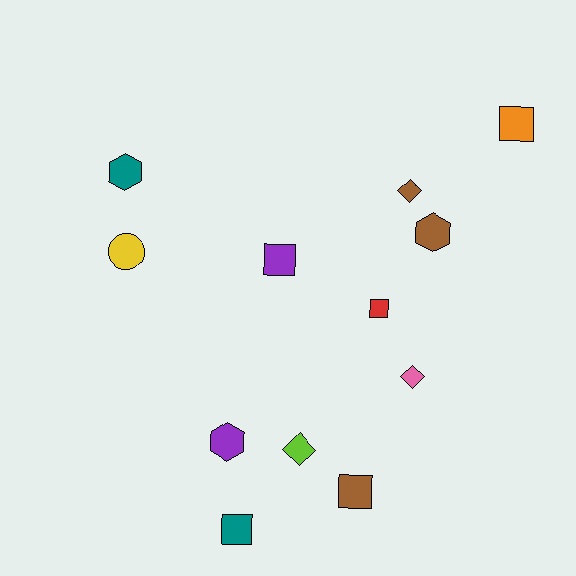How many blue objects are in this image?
There are no blue objects.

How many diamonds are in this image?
There are 3 diamonds.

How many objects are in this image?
There are 12 objects.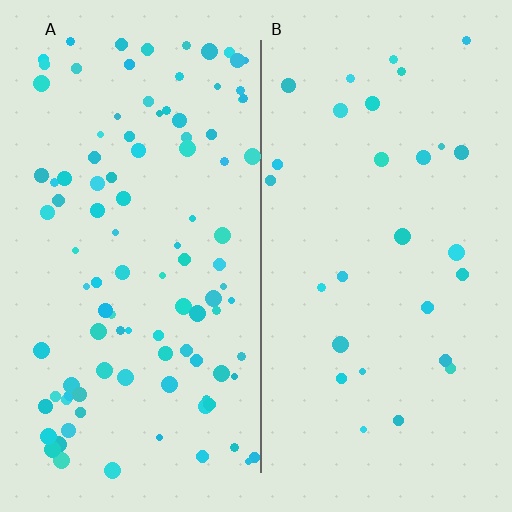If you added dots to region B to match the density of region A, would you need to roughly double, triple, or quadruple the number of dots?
Approximately quadruple.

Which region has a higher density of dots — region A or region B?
A (the left).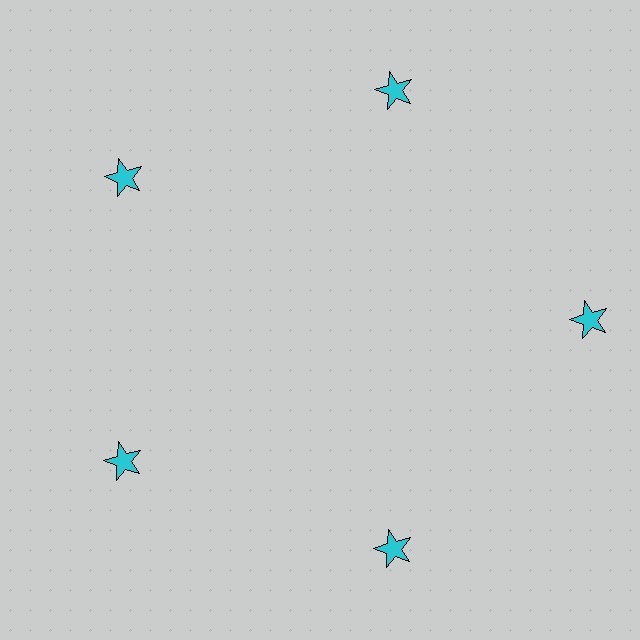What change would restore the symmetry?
The symmetry would be restored by moving it inward, back onto the ring so that all 5 stars sit at equal angles and equal distance from the center.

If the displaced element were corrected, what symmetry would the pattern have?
It would have 5-fold rotational symmetry — the pattern would map onto itself every 72 degrees.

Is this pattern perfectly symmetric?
No. The 5 cyan stars are arranged in a ring, but one element near the 3 o'clock position is pushed outward from the center, breaking the 5-fold rotational symmetry.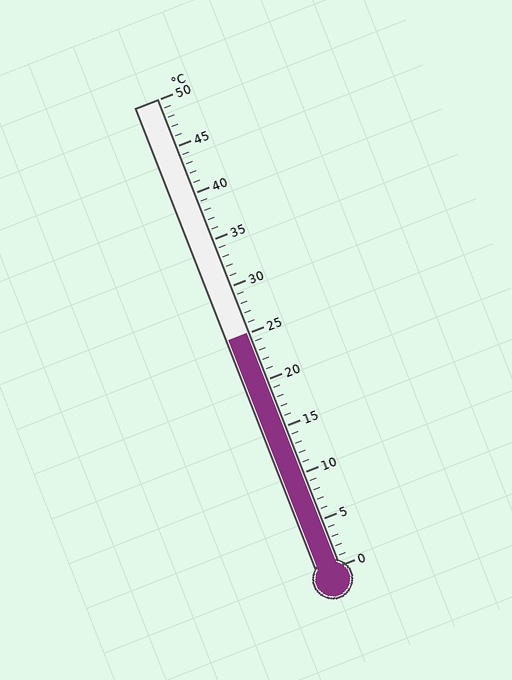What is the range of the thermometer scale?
The thermometer scale ranges from 0°C to 50°C.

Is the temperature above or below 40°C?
The temperature is below 40°C.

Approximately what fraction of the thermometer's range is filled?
The thermometer is filled to approximately 50% of its range.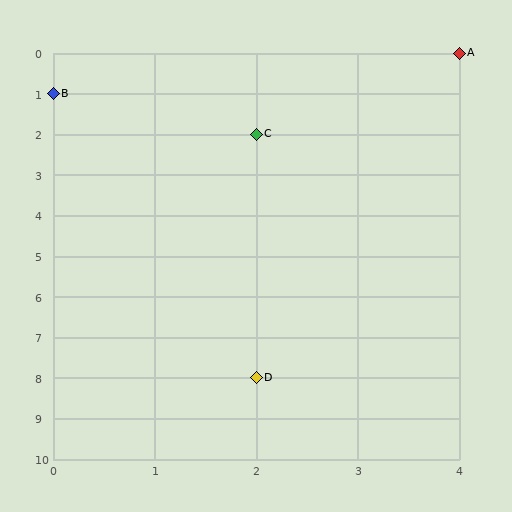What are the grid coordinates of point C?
Point C is at grid coordinates (2, 2).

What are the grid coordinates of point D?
Point D is at grid coordinates (2, 8).